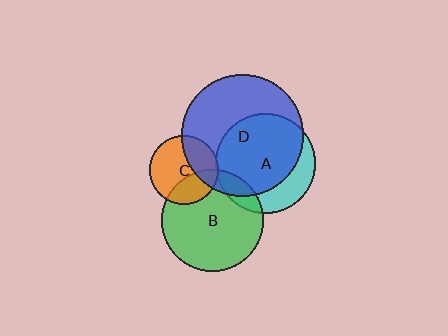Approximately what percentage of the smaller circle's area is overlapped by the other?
Approximately 10%.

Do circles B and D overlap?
Yes.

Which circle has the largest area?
Circle D (blue).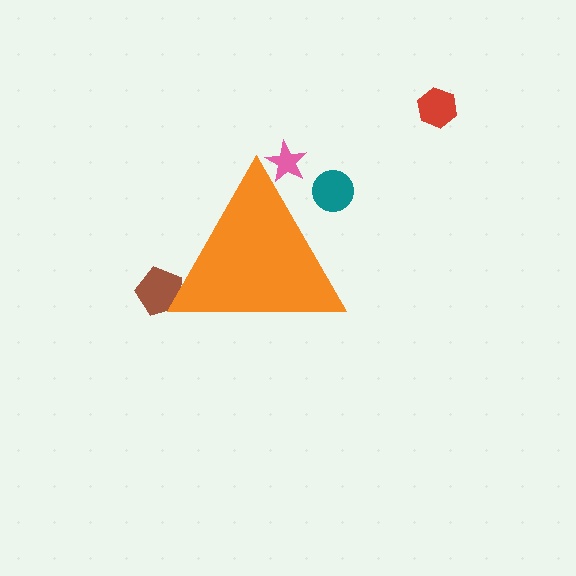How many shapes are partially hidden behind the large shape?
3 shapes are partially hidden.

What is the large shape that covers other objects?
An orange triangle.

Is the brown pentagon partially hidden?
Yes, the brown pentagon is partially hidden behind the orange triangle.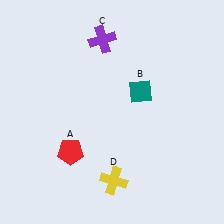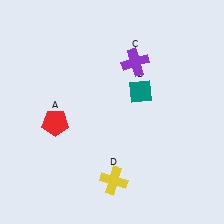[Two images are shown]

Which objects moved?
The objects that moved are: the red pentagon (A), the purple cross (C).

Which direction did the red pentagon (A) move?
The red pentagon (A) moved up.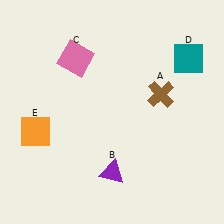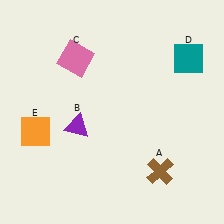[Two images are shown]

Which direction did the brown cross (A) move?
The brown cross (A) moved down.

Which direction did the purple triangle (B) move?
The purple triangle (B) moved up.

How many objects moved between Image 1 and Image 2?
2 objects moved between the two images.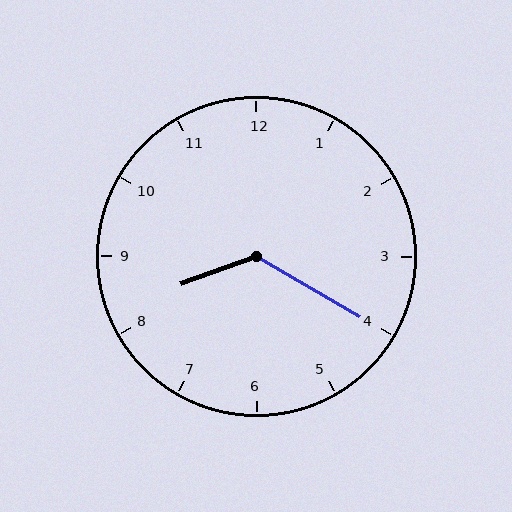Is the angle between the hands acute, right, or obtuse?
It is obtuse.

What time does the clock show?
8:20.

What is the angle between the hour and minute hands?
Approximately 130 degrees.